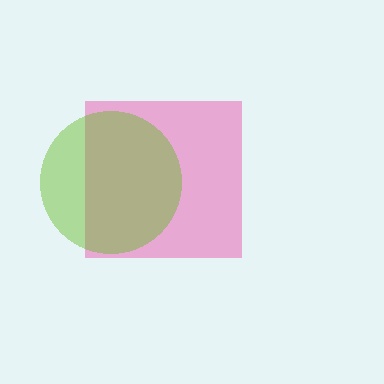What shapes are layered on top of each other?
The layered shapes are: a pink square, a lime circle.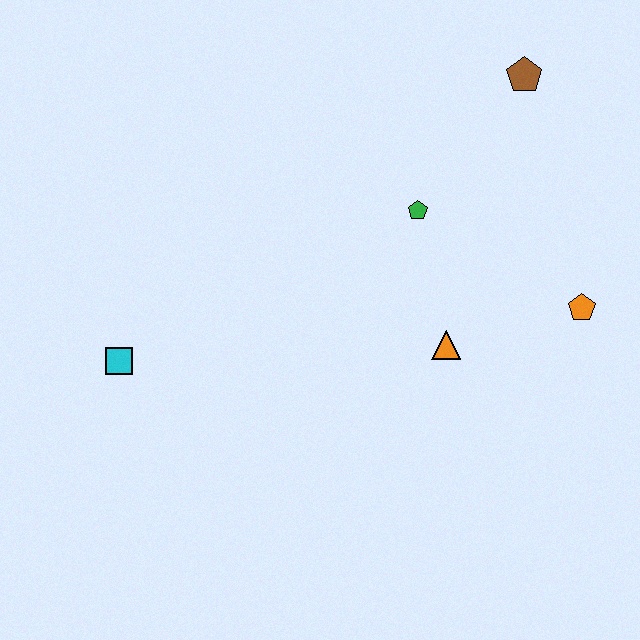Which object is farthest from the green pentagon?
The cyan square is farthest from the green pentagon.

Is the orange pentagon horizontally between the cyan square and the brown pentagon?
No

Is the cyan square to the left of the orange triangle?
Yes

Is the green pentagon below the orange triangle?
No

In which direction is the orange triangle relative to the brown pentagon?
The orange triangle is below the brown pentagon.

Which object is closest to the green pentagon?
The orange triangle is closest to the green pentagon.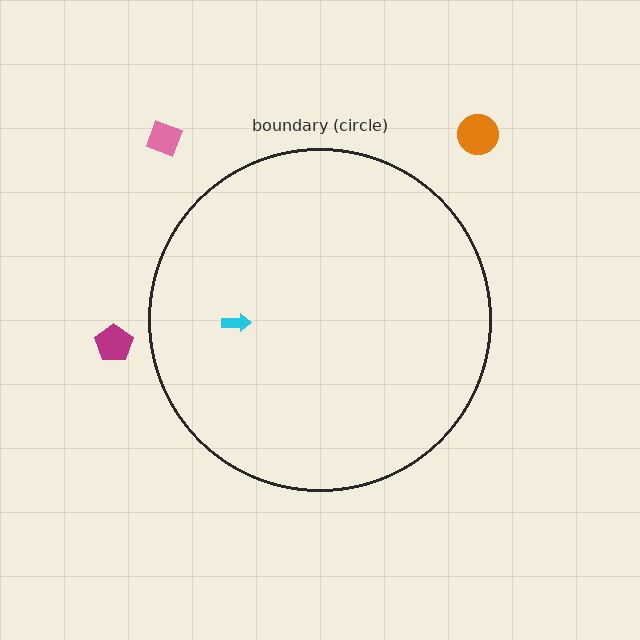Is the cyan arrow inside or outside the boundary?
Inside.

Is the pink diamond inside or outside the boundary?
Outside.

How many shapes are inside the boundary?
1 inside, 3 outside.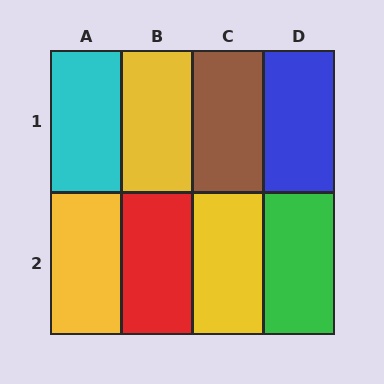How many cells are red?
1 cell is red.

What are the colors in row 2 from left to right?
Yellow, red, yellow, green.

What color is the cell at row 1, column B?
Yellow.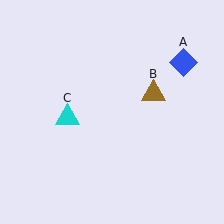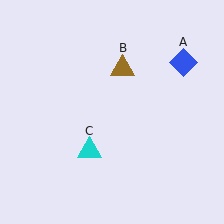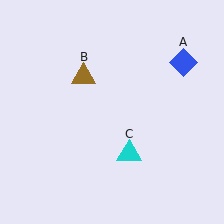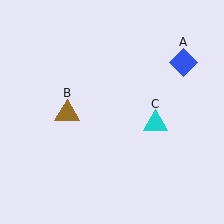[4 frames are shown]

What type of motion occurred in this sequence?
The brown triangle (object B), cyan triangle (object C) rotated counterclockwise around the center of the scene.